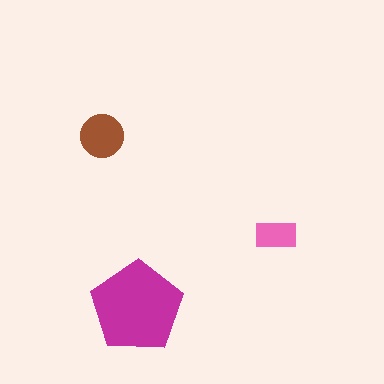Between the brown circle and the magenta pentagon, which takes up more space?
The magenta pentagon.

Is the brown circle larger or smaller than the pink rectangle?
Larger.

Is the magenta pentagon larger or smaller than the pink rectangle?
Larger.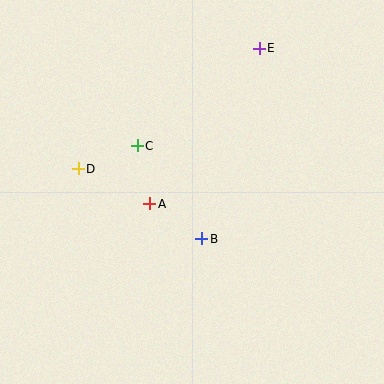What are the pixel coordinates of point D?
Point D is at (78, 169).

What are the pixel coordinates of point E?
Point E is at (259, 48).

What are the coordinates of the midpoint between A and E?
The midpoint between A and E is at (204, 126).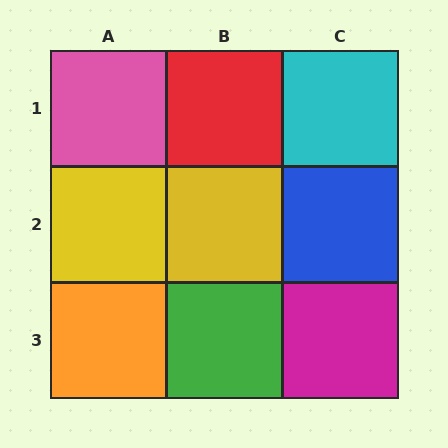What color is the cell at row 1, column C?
Cyan.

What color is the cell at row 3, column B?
Green.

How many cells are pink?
1 cell is pink.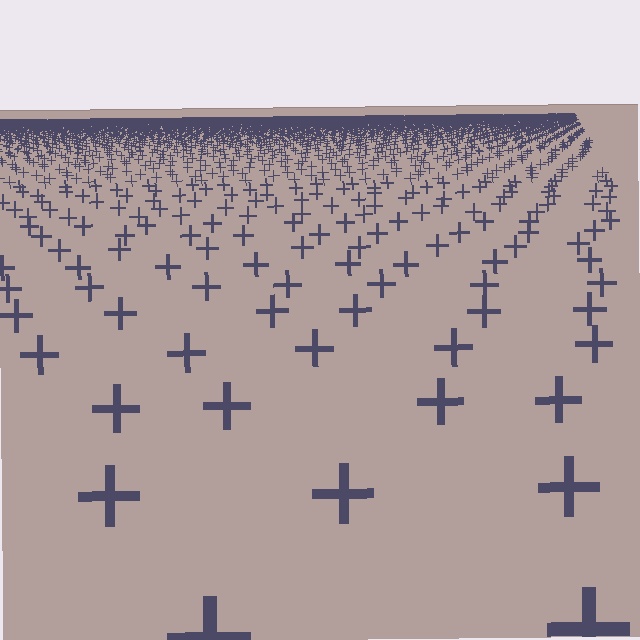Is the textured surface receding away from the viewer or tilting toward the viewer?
The surface is receding away from the viewer. Texture elements get smaller and denser toward the top.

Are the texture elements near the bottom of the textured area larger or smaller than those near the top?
Larger. Near the bottom, elements are closer to the viewer and appear at a bigger on-screen size.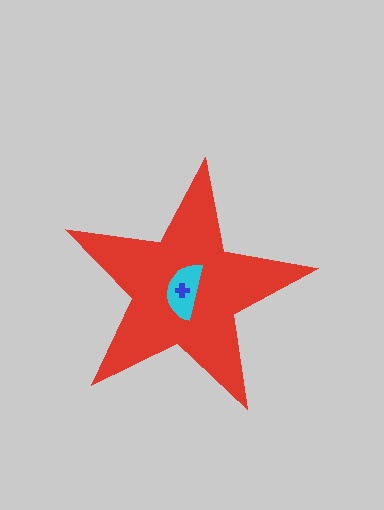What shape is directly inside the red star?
The cyan semicircle.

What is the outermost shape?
The red star.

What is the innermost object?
The blue cross.